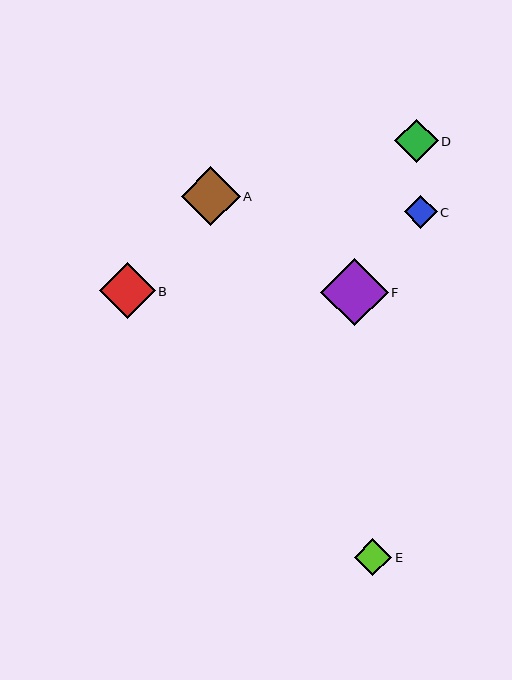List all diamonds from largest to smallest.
From largest to smallest: F, A, B, D, E, C.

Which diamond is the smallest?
Diamond C is the smallest with a size of approximately 32 pixels.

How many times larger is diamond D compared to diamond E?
Diamond D is approximately 1.2 times the size of diamond E.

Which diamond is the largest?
Diamond F is the largest with a size of approximately 67 pixels.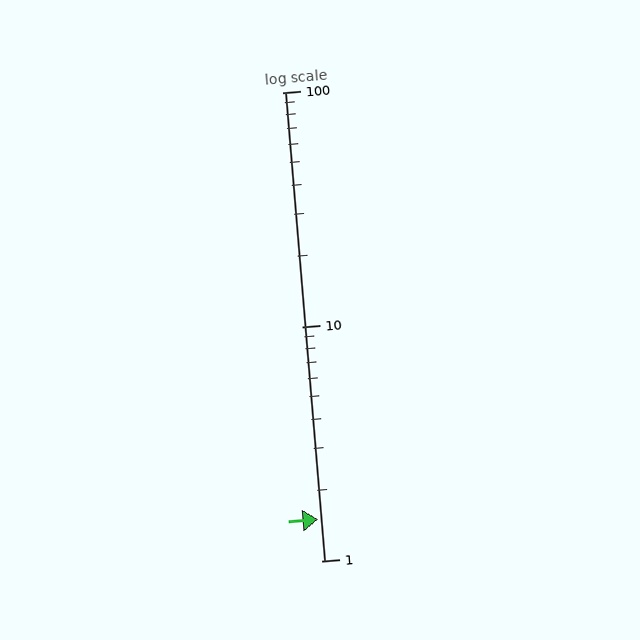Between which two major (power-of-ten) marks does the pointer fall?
The pointer is between 1 and 10.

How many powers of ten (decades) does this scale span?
The scale spans 2 decades, from 1 to 100.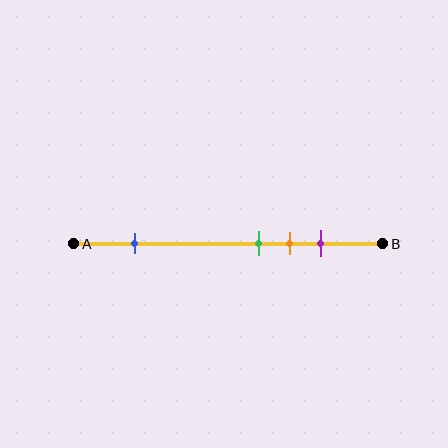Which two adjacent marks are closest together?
The green and orange marks are the closest adjacent pair.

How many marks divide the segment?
There are 4 marks dividing the segment.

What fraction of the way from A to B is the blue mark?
The blue mark is approximately 20% (0.2) of the way from A to B.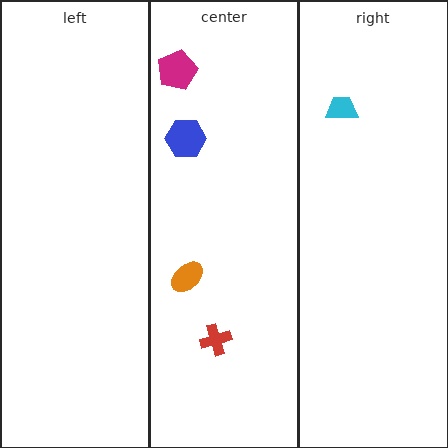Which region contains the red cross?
The center region.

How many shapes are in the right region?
1.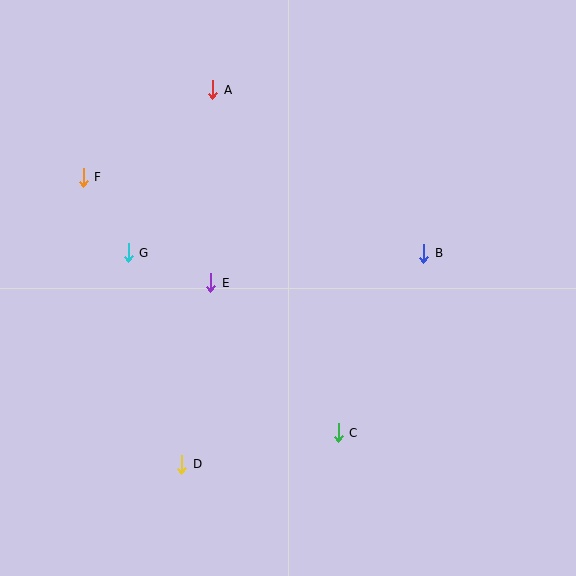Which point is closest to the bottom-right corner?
Point C is closest to the bottom-right corner.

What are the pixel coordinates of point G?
Point G is at (128, 253).